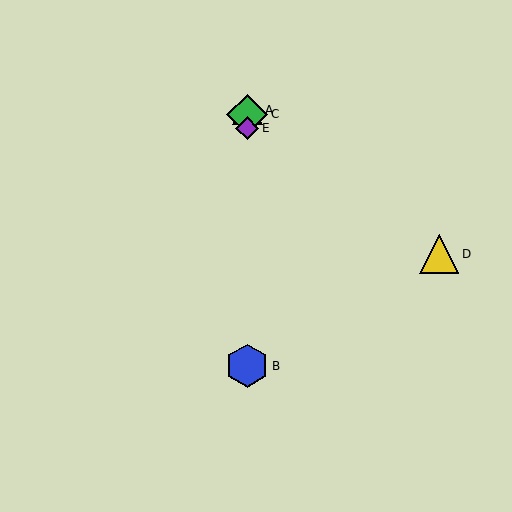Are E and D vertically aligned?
No, E is at x≈247 and D is at x≈439.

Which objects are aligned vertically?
Objects A, B, C, E are aligned vertically.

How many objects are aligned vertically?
4 objects (A, B, C, E) are aligned vertically.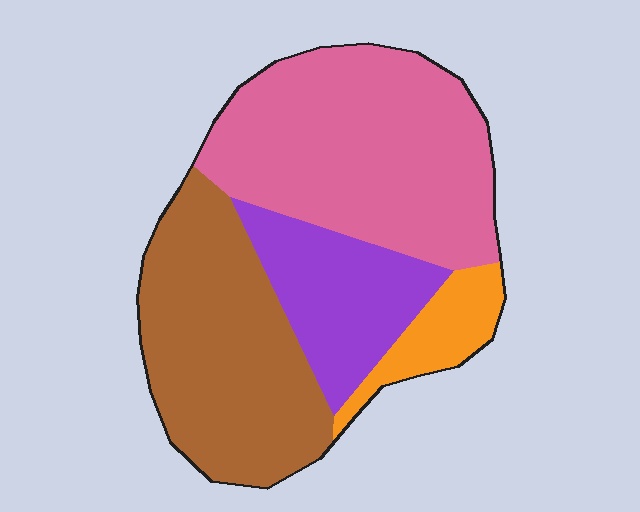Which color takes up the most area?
Pink, at roughly 40%.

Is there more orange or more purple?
Purple.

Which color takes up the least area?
Orange, at roughly 10%.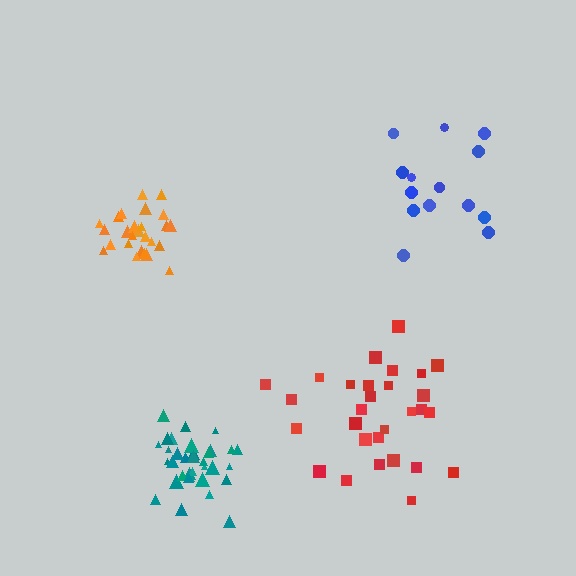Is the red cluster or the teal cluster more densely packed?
Teal.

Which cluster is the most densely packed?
Teal.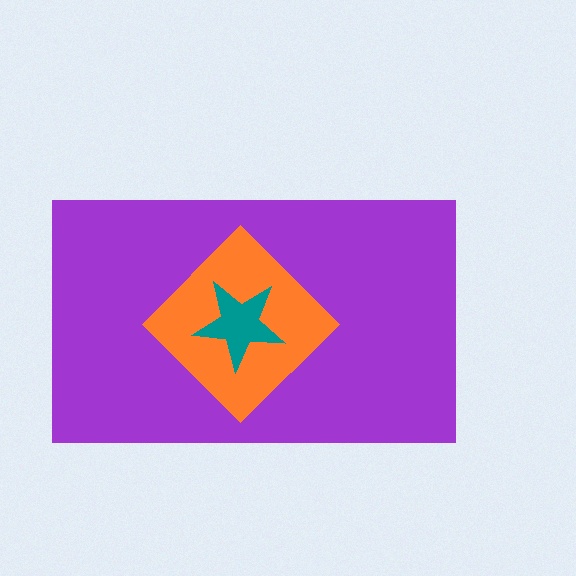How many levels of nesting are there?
3.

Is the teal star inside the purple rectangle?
Yes.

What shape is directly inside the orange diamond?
The teal star.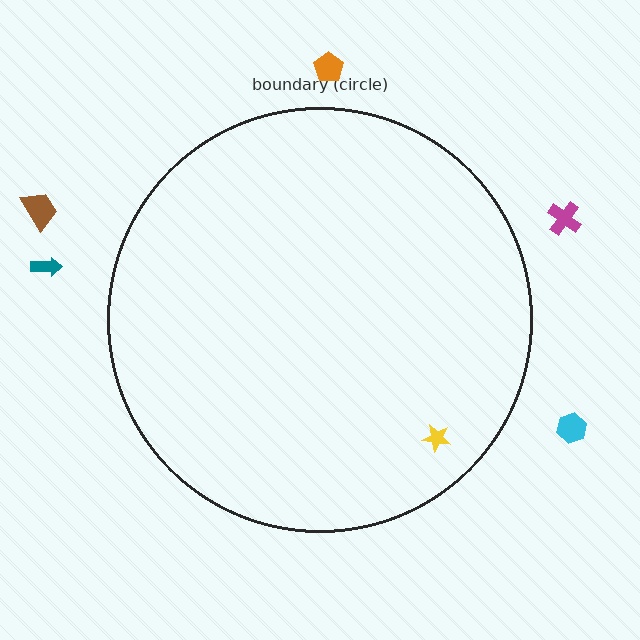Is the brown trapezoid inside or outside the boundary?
Outside.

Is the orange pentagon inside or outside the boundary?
Outside.